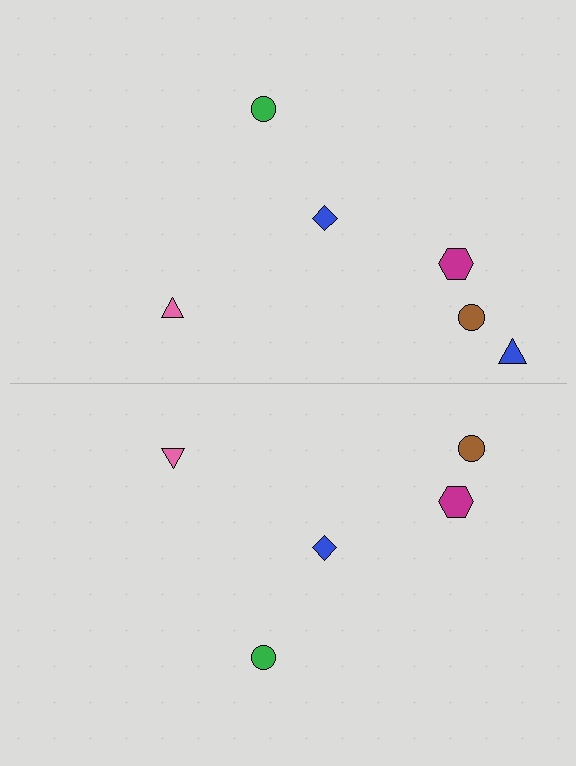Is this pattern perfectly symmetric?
No, the pattern is not perfectly symmetric. A blue triangle is missing from the bottom side.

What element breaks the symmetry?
A blue triangle is missing from the bottom side.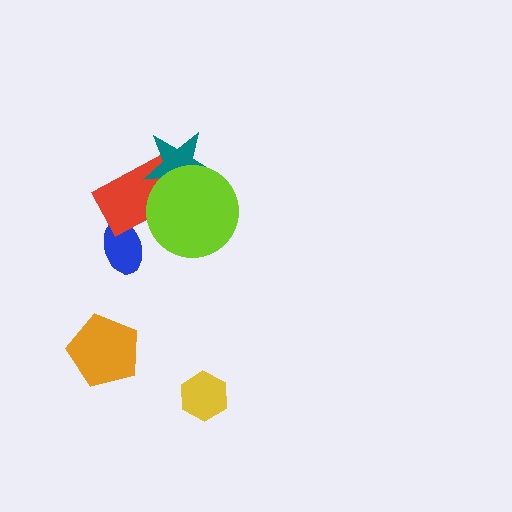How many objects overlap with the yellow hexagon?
0 objects overlap with the yellow hexagon.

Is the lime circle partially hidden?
No, no other shape covers it.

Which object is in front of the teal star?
The lime circle is in front of the teal star.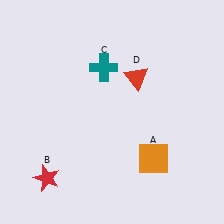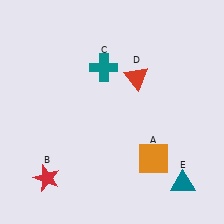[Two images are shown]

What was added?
A teal triangle (E) was added in Image 2.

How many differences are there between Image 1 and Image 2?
There is 1 difference between the two images.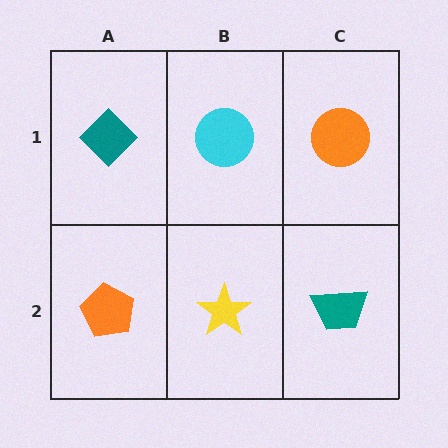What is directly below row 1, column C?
A teal trapezoid.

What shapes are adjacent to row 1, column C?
A teal trapezoid (row 2, column C), a cyan circle (row 1, column B).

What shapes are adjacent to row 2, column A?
A teal diamond (row 1, column A), a yellow star (row 2, column B).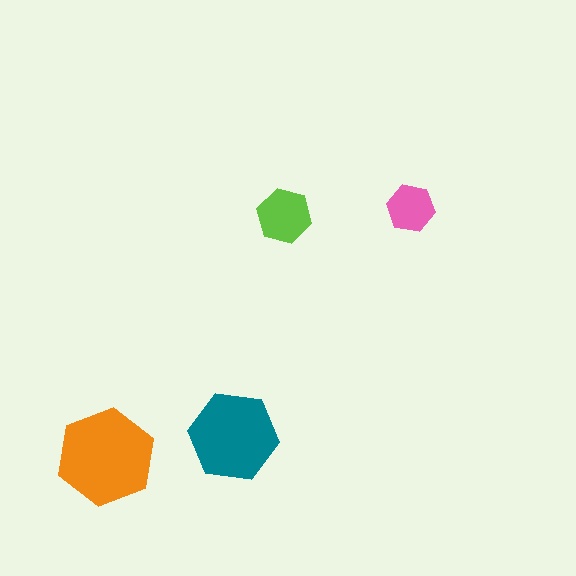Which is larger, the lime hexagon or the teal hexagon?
The teal one.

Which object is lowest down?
The orange hexagon is bottommost.